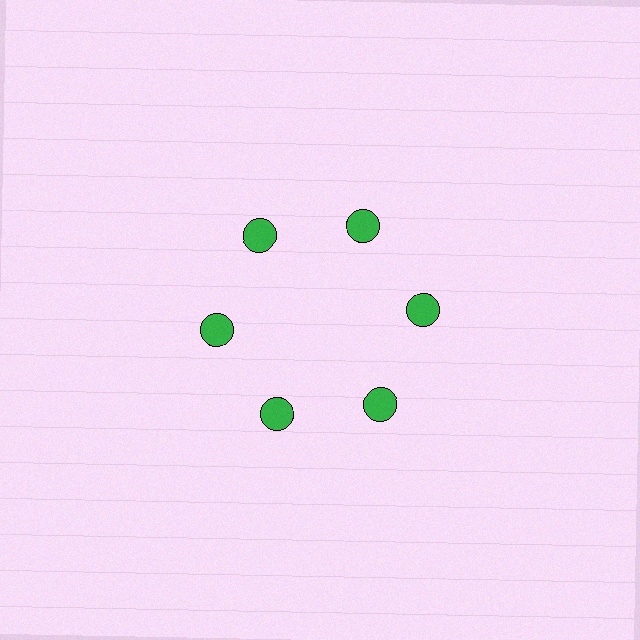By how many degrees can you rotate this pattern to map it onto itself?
The pattern maps onto itself every 60 degrees of rotation.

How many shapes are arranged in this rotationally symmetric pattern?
There are 6 shapes, arranged in 6 groups of 1.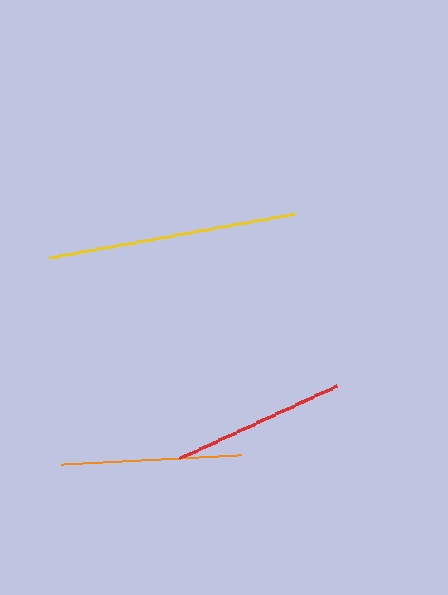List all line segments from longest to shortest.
From longest to shortest: yellow, orange, red.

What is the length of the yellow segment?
The yellow segment is approximately 248 pixels long.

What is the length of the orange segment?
The orange segment is approximately 180 pixels long.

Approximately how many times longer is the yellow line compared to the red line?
The yellow line is approximately 1.4 times the length of the red line.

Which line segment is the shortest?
The red line is the shortest at approximately 172 pixels.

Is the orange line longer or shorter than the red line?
The orange line is longer than the red line.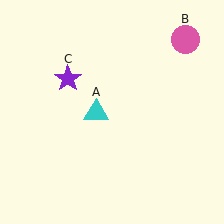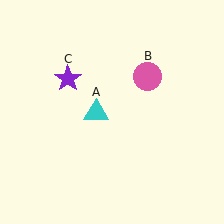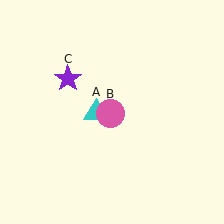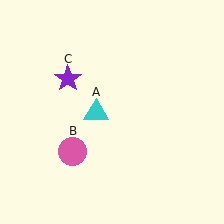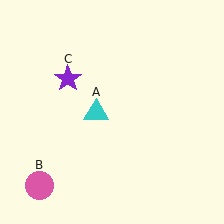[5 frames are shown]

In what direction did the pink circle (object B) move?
The pink circle (object B) moved down and to the left.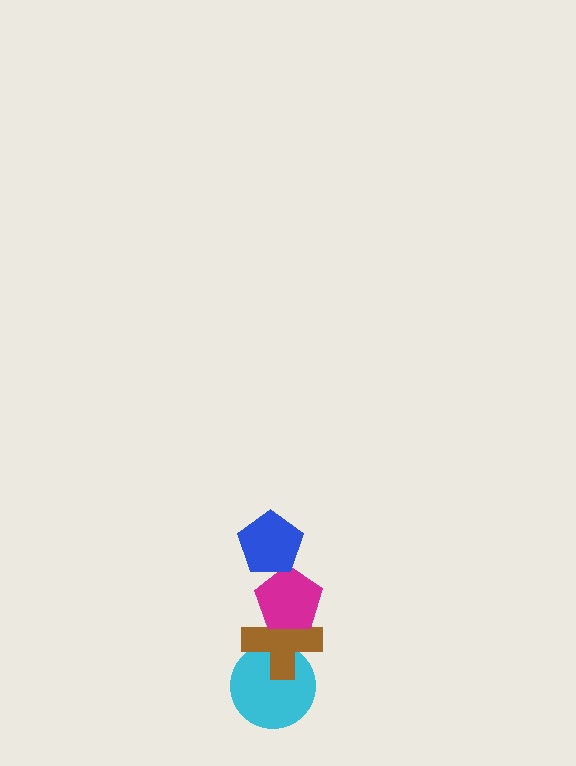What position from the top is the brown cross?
The brown cross is 3rd from the top.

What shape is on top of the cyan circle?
The brown cross is on top of the cyan circle.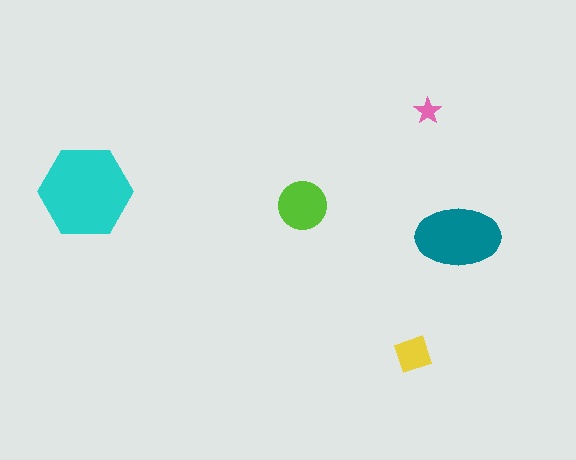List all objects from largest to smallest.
The cyan hexagon, the teal ellipse, the lime circle, the yellow diamond, the pink star.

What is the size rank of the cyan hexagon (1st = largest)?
1st.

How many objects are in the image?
There are 5 objects in the image.